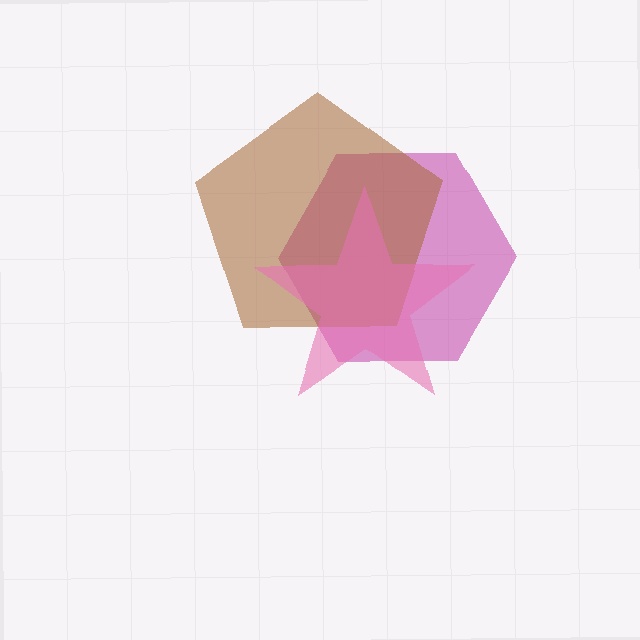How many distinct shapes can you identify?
There are 3 distinct shapes: a magenta hexagon, a brown pentagon, a pink star.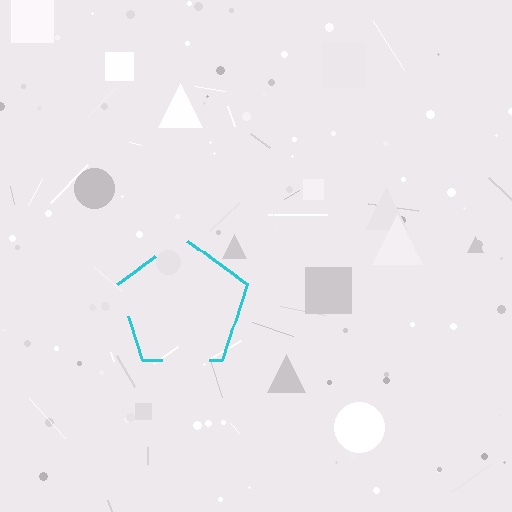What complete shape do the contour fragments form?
The contour fragments form a pentagon.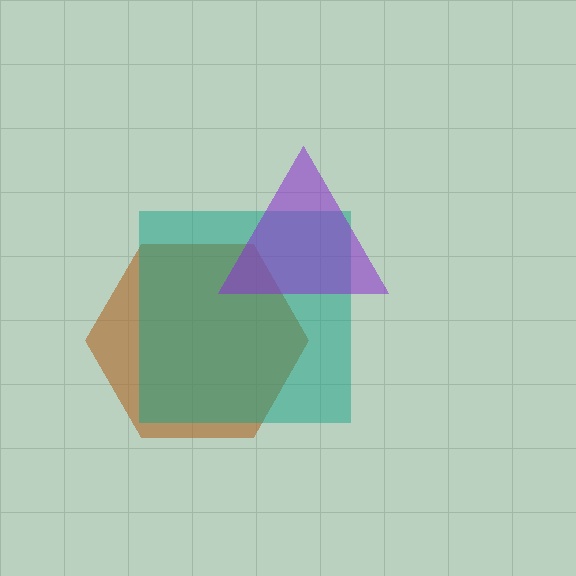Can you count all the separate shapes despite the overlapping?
Yes, there are 3 separate shapes.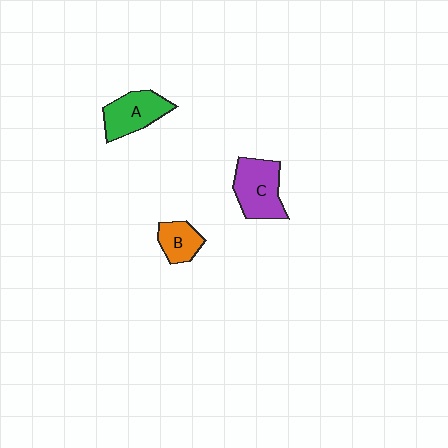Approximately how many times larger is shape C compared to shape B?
Approximately 1.7 times.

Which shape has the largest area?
Shape C (purple).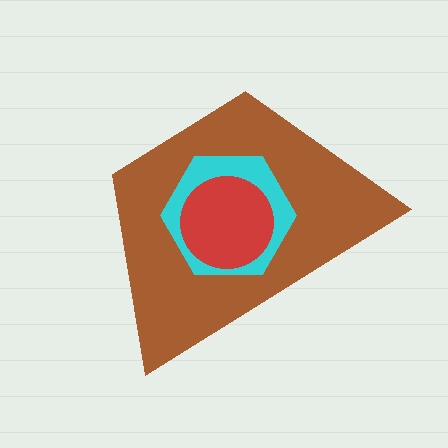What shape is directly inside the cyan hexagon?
The red circle.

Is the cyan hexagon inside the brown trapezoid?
Yes.